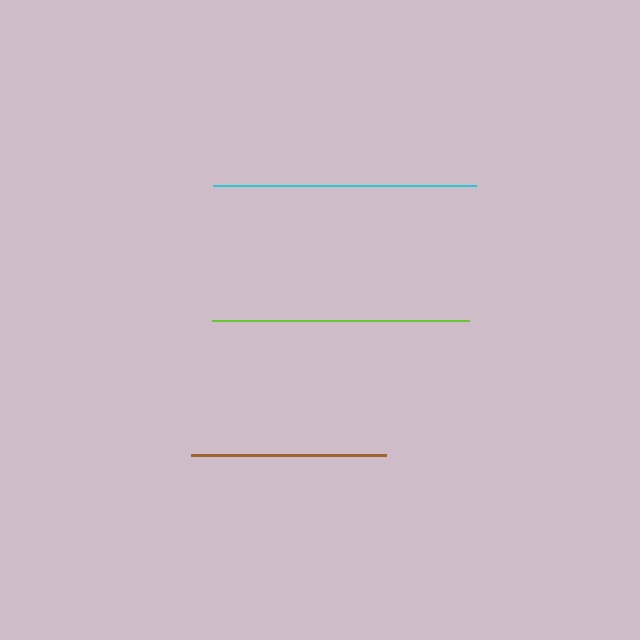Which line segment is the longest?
The cyan line is the longest at approximately 263 pixels.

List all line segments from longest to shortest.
From longest to shortest: cyan, lime, brown.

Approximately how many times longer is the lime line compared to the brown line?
The lime line is approximately 1.3 times the length of the brown line.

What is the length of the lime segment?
The lime segment is approximately 258 pixels long.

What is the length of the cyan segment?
The cyan segment is approximately 263 pixels long.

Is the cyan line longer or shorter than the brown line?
The cyan line is longer than the brown line.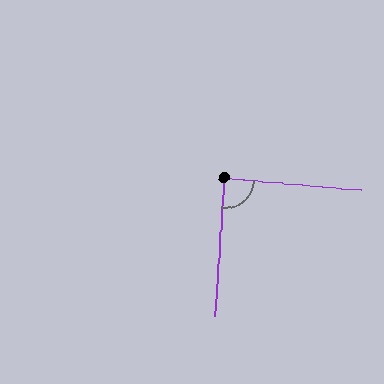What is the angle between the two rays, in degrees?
Approximately 89 degrees.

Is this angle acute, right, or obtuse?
It is approximately a right angle.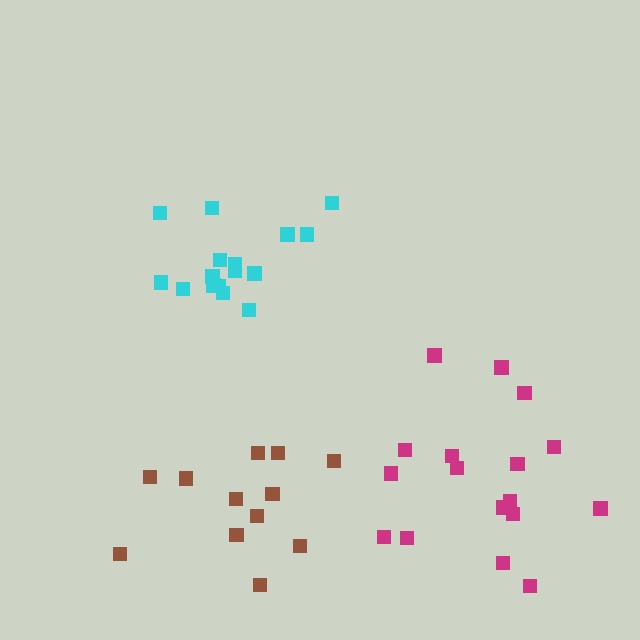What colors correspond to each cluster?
The clusters are colored: magenta, brown, cyan.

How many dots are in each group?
Group 1: 17 dots, Group 2: 12 dots, Group 3: 16 dots (45 total).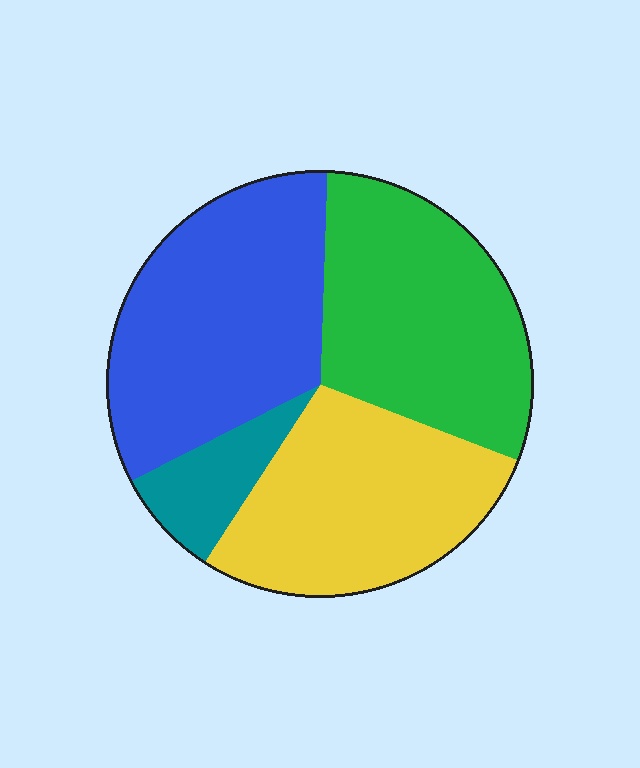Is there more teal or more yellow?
Yellow.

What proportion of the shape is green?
Green takes up between a quarter and a half of the shape.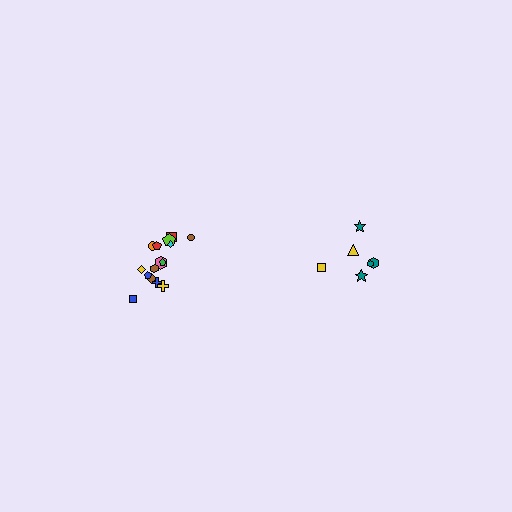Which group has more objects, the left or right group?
The left group.